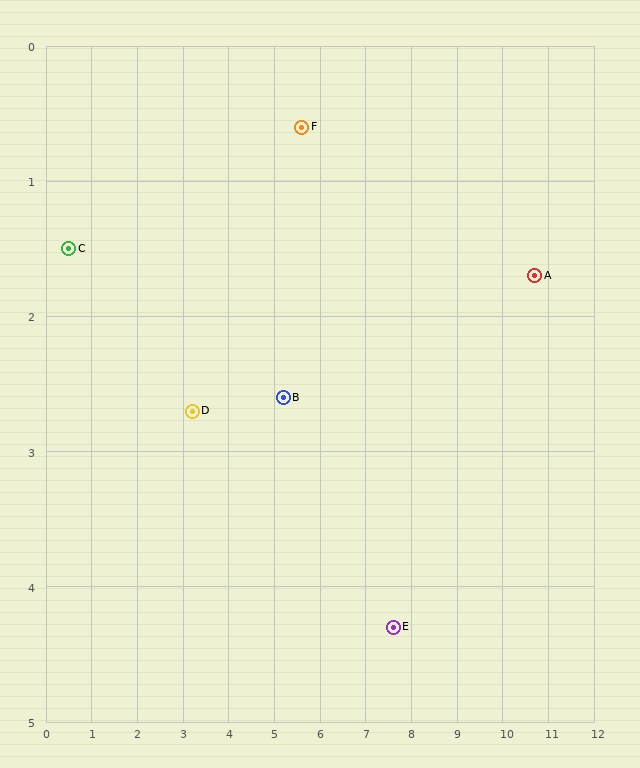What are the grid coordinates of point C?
Point C is at approximately (0.5, 1.5).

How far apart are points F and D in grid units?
Points F and D are about 3.2 grid units apart.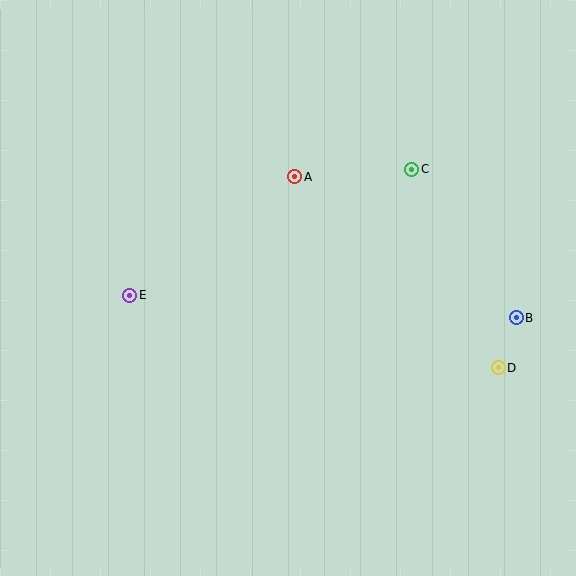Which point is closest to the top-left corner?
Point E is closest to the top-left corner.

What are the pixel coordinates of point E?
Point E is at (130, 295).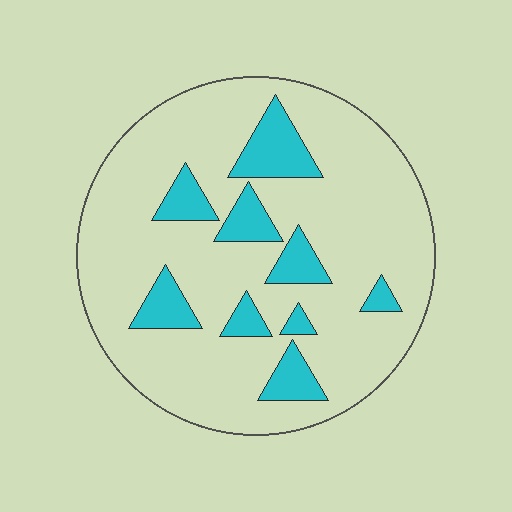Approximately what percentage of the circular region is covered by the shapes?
Approximately 20%.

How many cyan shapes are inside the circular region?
9.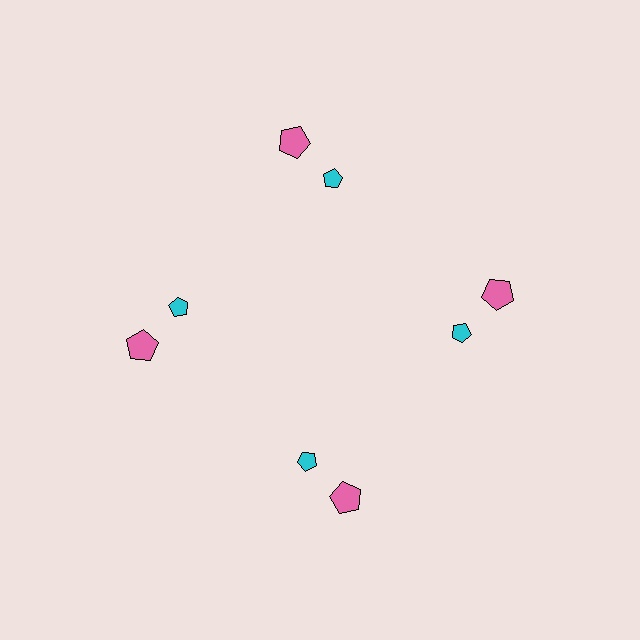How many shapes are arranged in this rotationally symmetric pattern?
There are 8 shapes, arranged in 4 groups of 2.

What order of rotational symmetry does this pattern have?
This pattern has 4-fold rotational symmetry.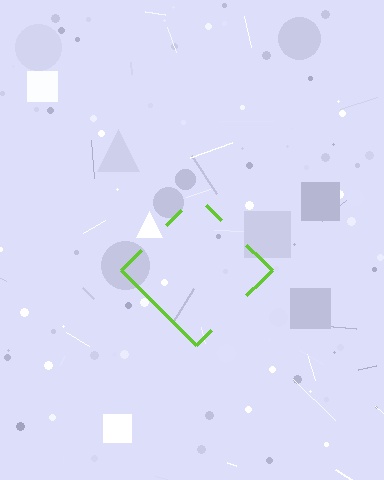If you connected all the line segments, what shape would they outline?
They would outline a diamond.